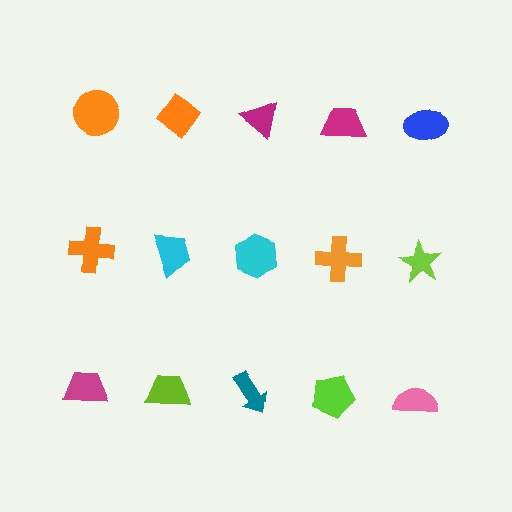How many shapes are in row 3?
5 shapes.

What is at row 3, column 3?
A teal arrow.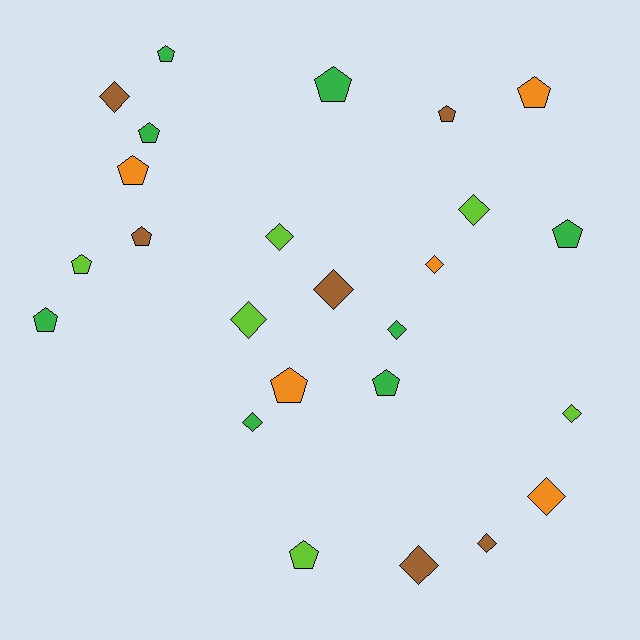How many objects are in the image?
There are 25 objects.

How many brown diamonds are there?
There are 4 brown diamonds.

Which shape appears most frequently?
Pentagon, with 13 objects.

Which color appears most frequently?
Green, with 8 objects.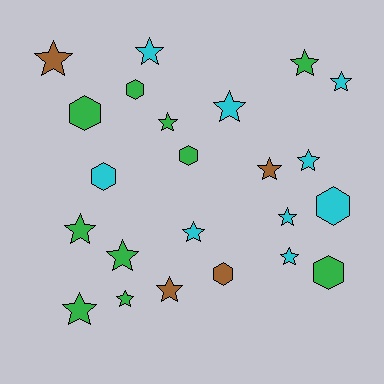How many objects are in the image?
There are 23 objects.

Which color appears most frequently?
Green, with 10 objects.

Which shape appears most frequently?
Star, with 16 objects.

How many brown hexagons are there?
There is 1 brown hexagon.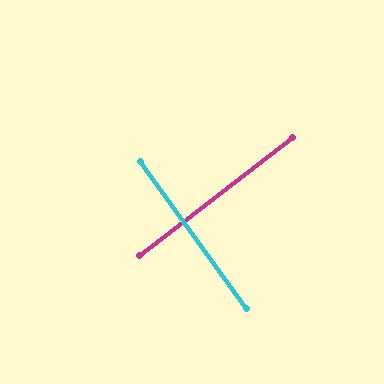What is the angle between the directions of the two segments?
Approximately 88 degrees.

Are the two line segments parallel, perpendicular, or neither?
Perpendicular — they meet at approximately 88°.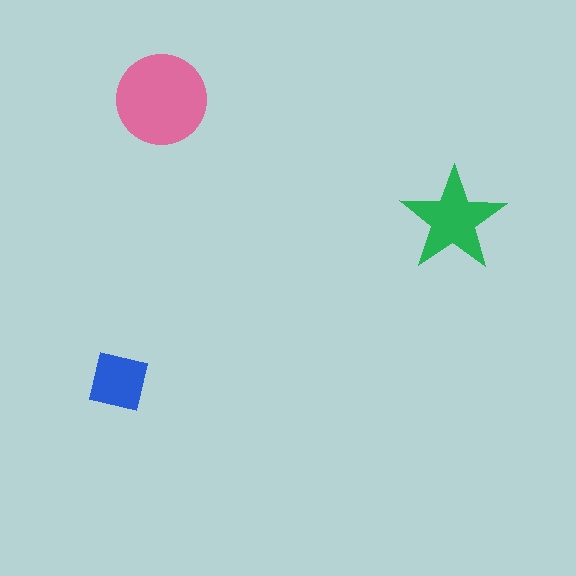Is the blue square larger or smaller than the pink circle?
Smaller.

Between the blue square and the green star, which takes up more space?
The green star.